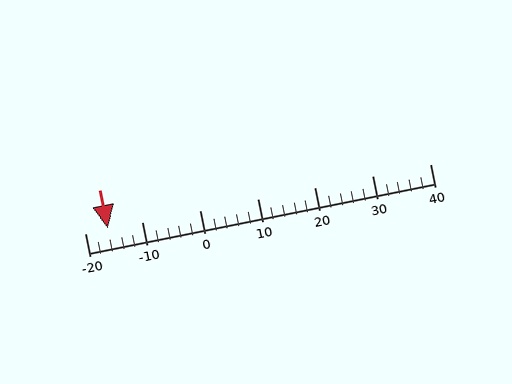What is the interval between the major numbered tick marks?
The major tick marks are spaced 10 units apart.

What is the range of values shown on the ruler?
The ruler shows values from -20 to 40.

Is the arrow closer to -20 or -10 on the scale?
The arrow is closer to -20.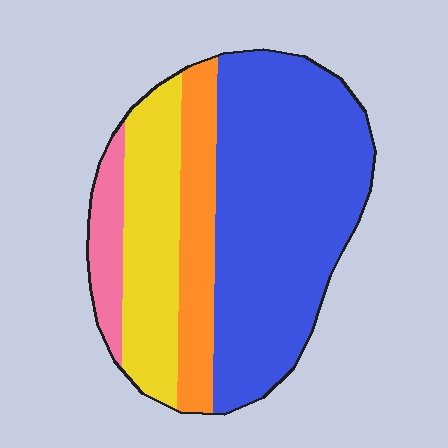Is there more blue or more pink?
Blue.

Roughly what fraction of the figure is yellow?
Yellow takes up between a sixth and a third of the figure.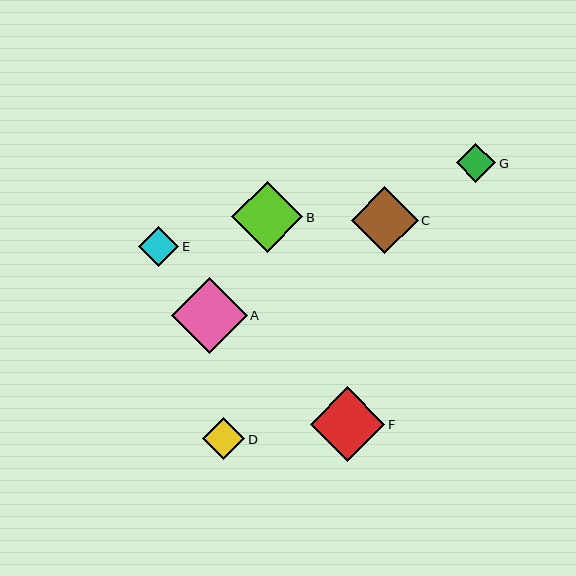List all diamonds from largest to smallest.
From largest to smallest: A, F, B, C, D, E, G.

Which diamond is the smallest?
Diamond G is the smallest with a size of approximately 40 pixels.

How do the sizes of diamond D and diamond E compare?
Diamond D and diamond E are approximately the same size.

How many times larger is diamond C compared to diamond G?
Diamond C is approximately 1.7 times the size of diamond G.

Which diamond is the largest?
Diamond A is the largest with a size of approximately 76 pixels.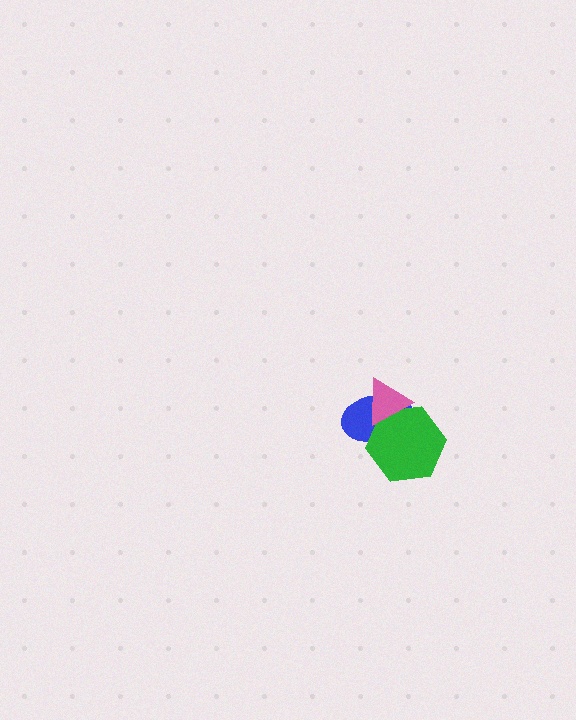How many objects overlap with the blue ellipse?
2 objects overlap with the blue ellipse.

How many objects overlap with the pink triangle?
2 objects overlap with the pink triangle.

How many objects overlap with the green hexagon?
2 objects overlap with the green hexagon.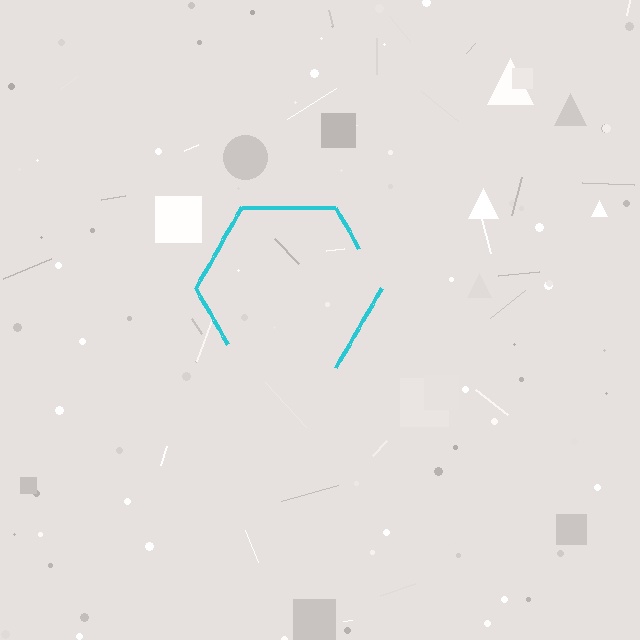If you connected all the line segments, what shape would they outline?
They would outline a hexagon.